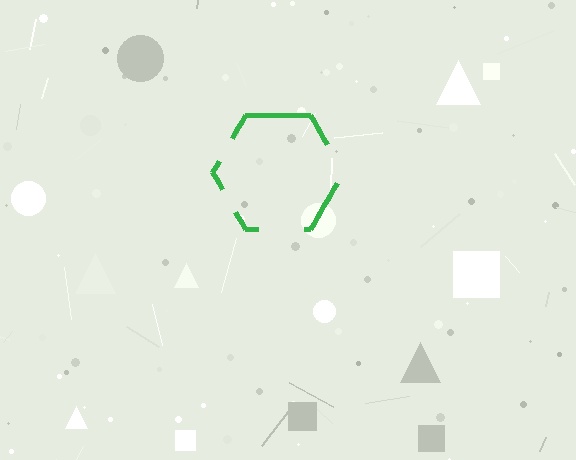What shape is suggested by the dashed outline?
The dashed outline suggests a hexagon.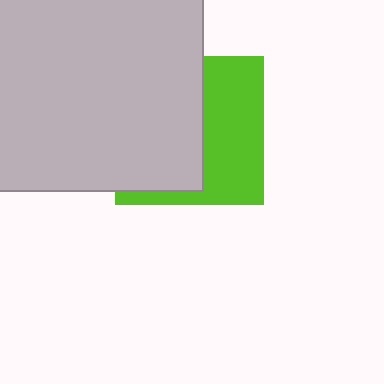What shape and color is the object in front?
The object in front is a light gray square.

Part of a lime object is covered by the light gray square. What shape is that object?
It is a square.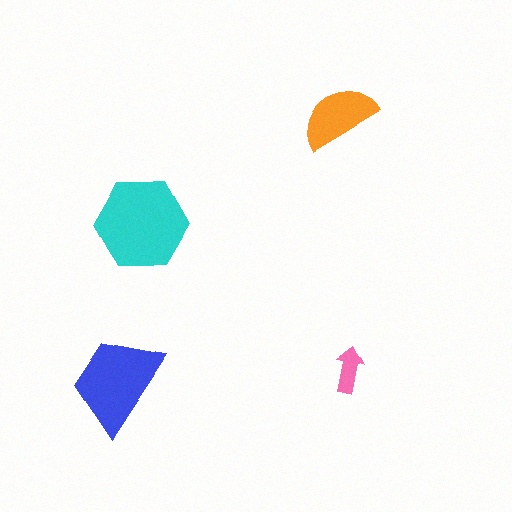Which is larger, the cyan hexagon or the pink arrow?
The cyan hexagon.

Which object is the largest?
The cyan hexagon.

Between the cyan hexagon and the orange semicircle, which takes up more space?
The cyan hexagon.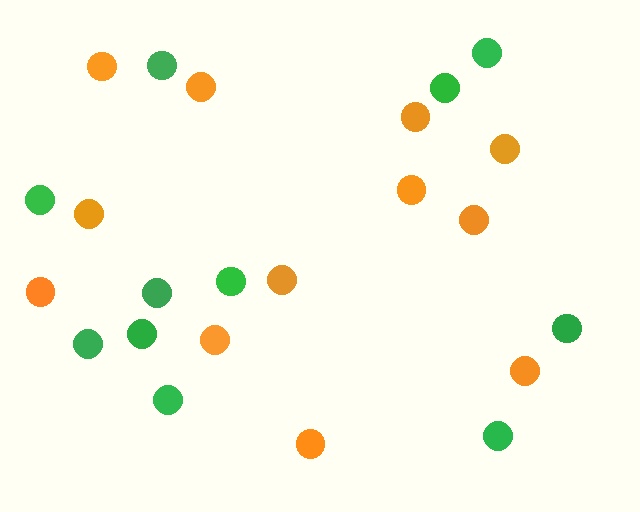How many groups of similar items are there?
There are 2 groups: one group of orange circles (12) and one group of green circles (11).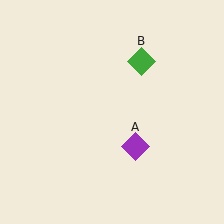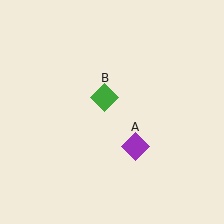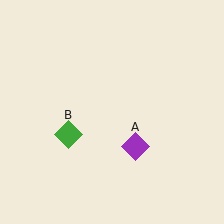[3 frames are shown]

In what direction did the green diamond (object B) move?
The green diamond (object B) moved down and to the left.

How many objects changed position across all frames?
1 object changed position: green diamond (object B).